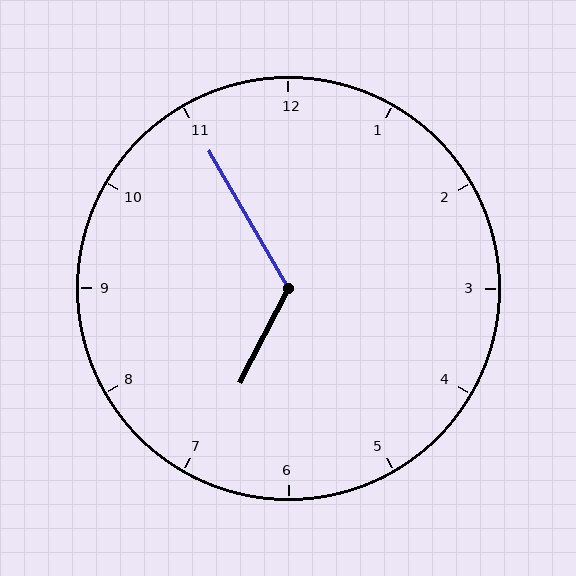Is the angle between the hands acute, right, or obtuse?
It is obtuse.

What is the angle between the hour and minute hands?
Approximately 122 degrees.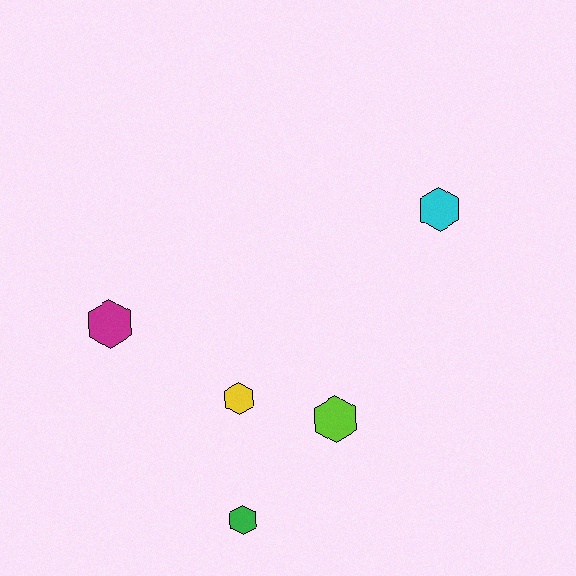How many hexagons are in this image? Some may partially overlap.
There are 5 hexagons.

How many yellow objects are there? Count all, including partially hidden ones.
There is 1 yellow object.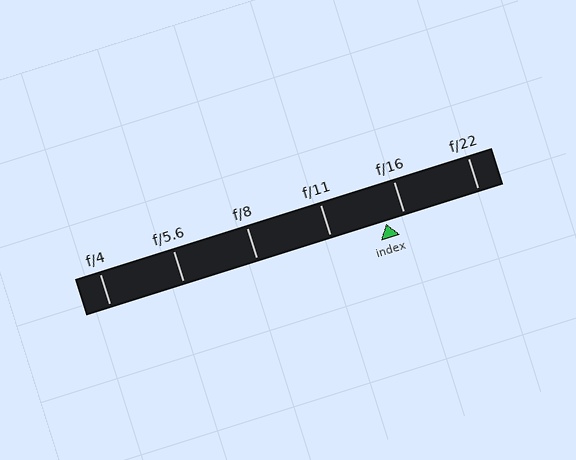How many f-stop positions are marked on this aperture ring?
There are 6 f-stop positions marked.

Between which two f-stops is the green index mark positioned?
The index mark is between f/11 and f/16.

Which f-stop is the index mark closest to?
The index mark is closest to f/16.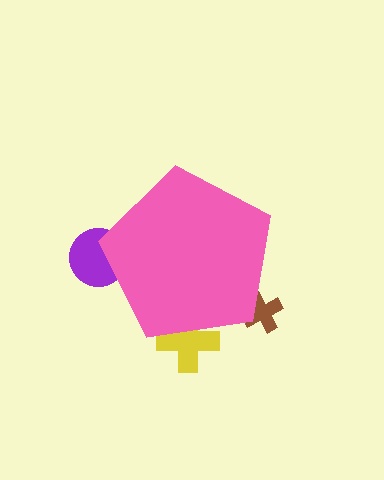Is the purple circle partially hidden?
Yes, the purple circle is partially hidden behind the pink pentagon.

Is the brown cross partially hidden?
Yes, the brown cross is partially hidden behind the pink pentagon.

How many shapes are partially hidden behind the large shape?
4 shapes are partially hidden.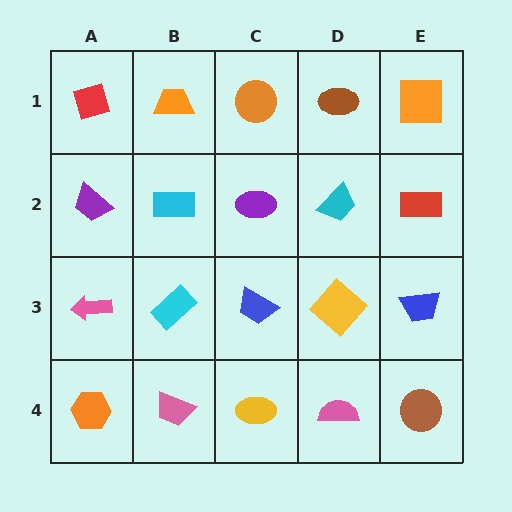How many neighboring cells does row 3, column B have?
4.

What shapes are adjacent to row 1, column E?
A red rectangle (row 2, column E), a brown ellipse (row 1, column D).